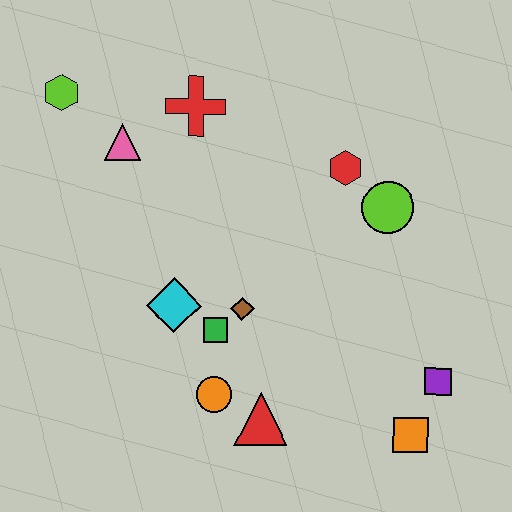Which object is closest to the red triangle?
The orange circle is closest to the red triangle.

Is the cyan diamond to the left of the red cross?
Yes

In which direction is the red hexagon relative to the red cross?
The red hexagon is to the right of the red cross.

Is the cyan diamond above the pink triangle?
No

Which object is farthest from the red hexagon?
The lime hexagon is farthest from the red hexagon.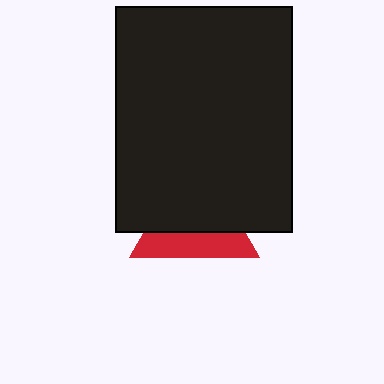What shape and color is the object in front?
The object in front is a black rectangle.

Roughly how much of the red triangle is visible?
A small part of it is visible (roughly 38%).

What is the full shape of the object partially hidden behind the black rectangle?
The partially hidden object is a red triangle.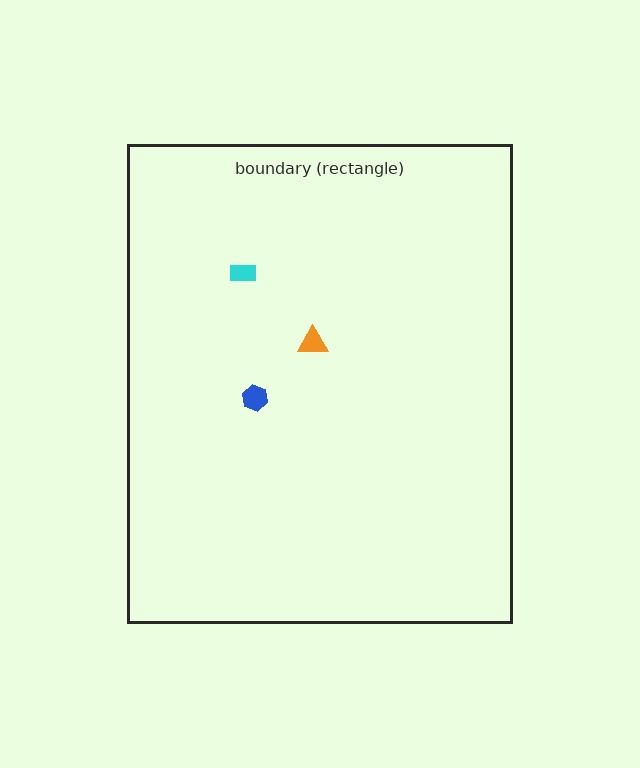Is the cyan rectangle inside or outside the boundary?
Inside.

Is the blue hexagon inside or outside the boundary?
Inside.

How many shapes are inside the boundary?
3 inside, 0 outside.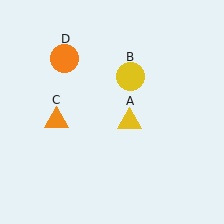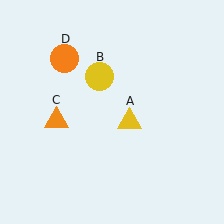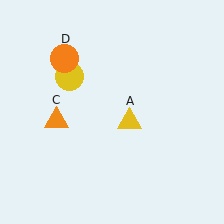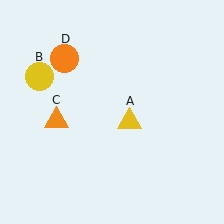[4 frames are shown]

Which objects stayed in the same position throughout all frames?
Yellow triangle (object A) and orange triangle (object C) and orange circle (object D) remained stationary.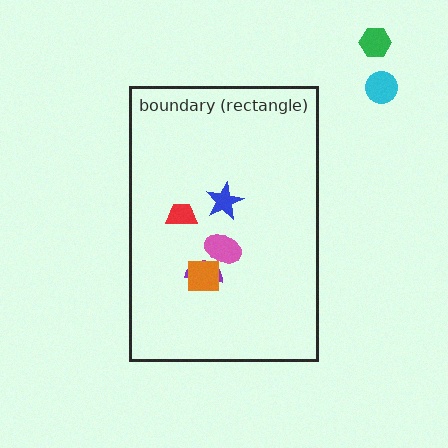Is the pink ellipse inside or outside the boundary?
Inside.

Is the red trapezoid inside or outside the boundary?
Inside.